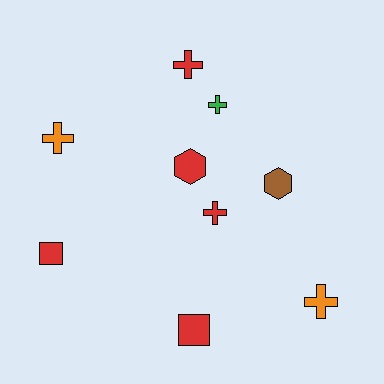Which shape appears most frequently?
Cross, with 5 objects.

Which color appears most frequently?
Red, with 5 objects.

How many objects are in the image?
There are 9 objects.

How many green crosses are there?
There is 1 green cross.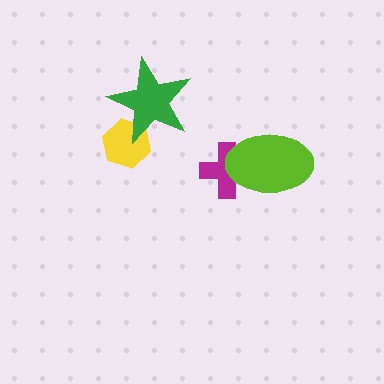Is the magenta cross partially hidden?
Yes, it is partially covered by another shape.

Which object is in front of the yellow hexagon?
The green star is in front of the yellow hexagon.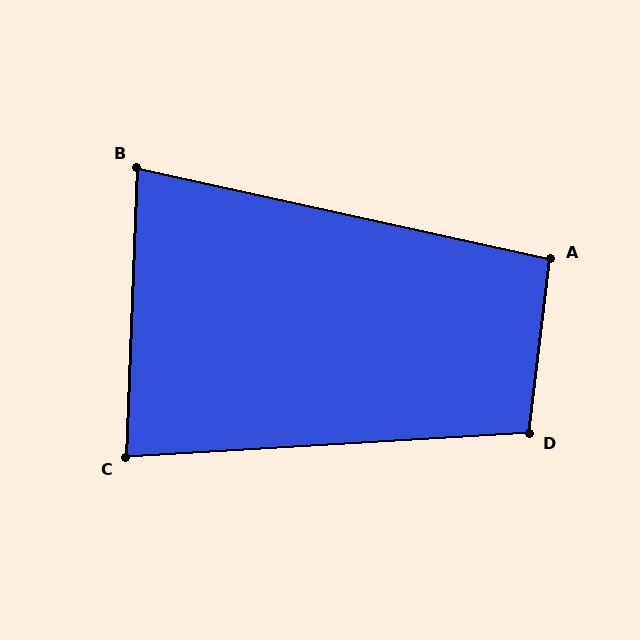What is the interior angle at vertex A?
Approximately 96 degrees (obtuse).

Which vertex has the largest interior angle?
D, at approximately 100 degrees.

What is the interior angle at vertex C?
Approximately 84 degrees (acute).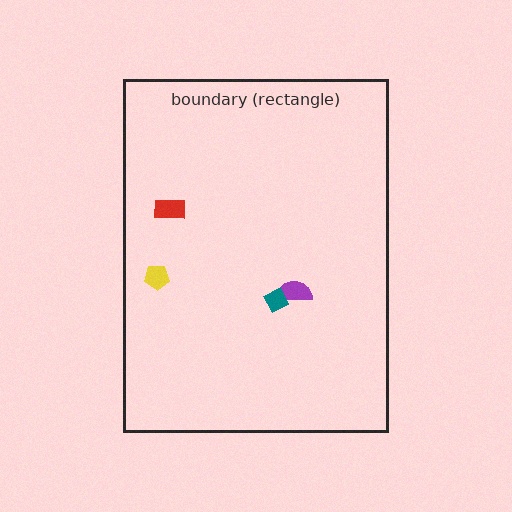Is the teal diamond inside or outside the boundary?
Inside.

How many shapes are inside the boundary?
4 inside, 0 outside.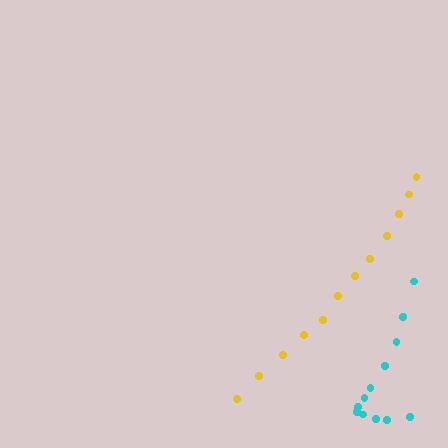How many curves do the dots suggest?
There are 2 distinct paths.